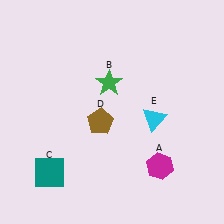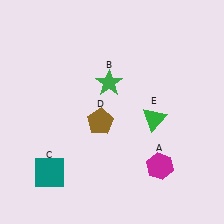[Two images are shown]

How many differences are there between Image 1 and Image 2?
There is 1 difference between the two images.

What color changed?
The triangle (E) changed from cyan in Image 1 to green in Image 2.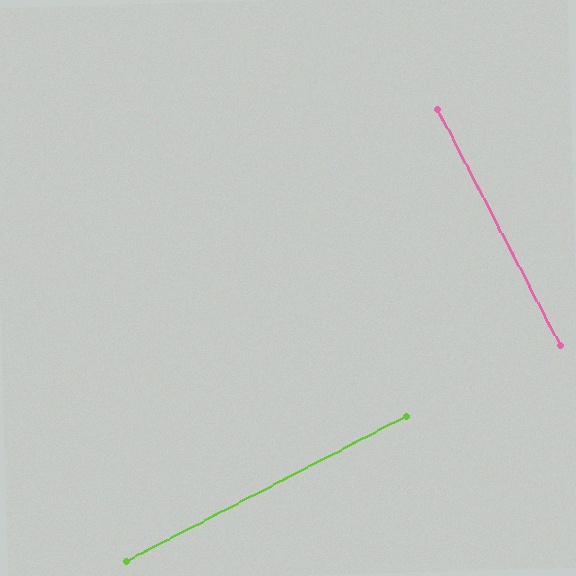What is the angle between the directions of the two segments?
Approximately 90 degrees.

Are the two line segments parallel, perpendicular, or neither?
Perpendicular — they meet at approximately 90°.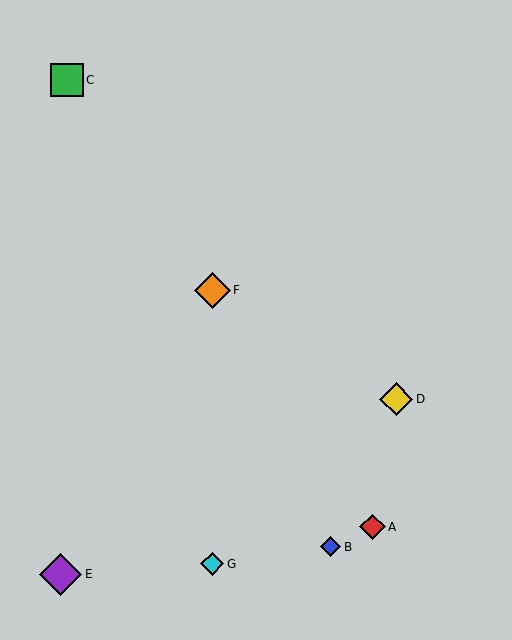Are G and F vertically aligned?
Yes, both are at x≈212.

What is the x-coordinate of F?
Object F is at x≈212.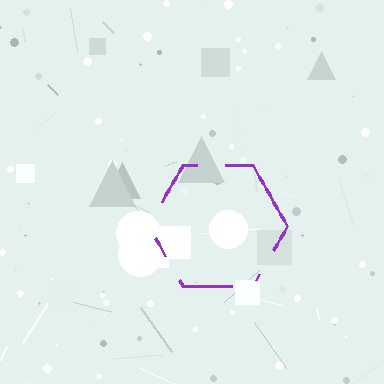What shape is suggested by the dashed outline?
The dashed outline suggests a hexagon.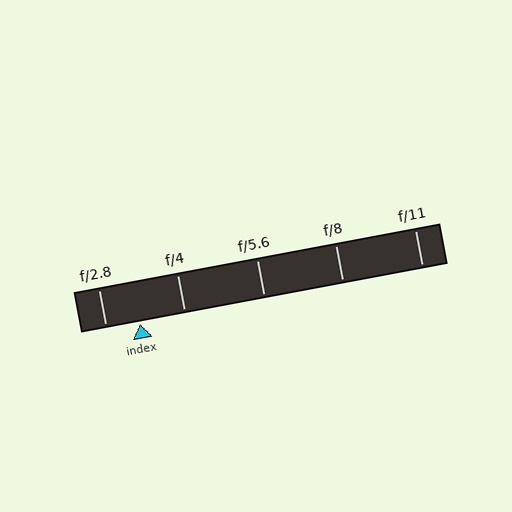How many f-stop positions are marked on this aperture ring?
There are 5 f-stop positions marked.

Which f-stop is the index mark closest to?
The index mark is closest to f/2.8.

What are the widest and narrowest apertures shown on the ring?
The widest aperture shown is f/2.8 and the narrowest is f/11.